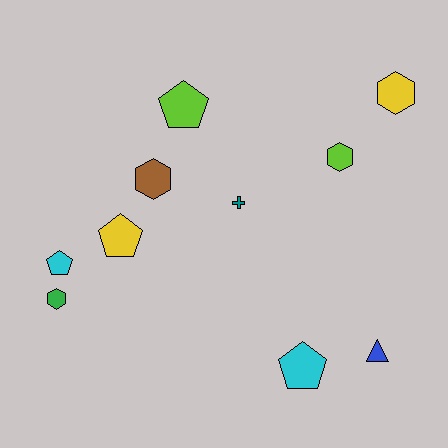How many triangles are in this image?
There is 1 triangle.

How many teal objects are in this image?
There is 1 teal object.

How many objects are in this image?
There are 10 objects.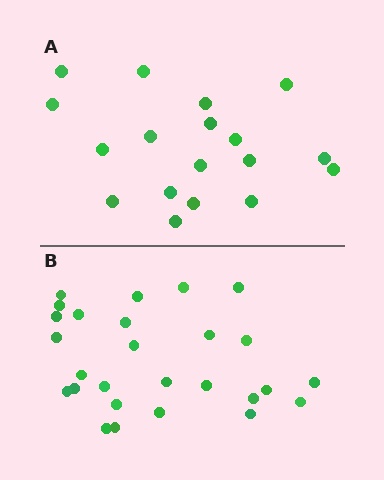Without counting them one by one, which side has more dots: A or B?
Region B (the bottom region) has more dots.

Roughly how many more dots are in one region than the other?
Region B has roughly 8 or so more dots than region A.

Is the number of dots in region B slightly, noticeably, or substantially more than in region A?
Region B has substantially more. The ratio is roughly 1.5 to 1.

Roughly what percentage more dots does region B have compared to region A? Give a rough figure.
About 50% more.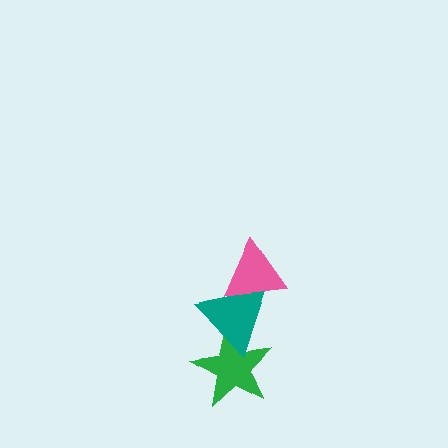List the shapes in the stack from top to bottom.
From top to bottom: the pink triangle, the teal triangle, the green star.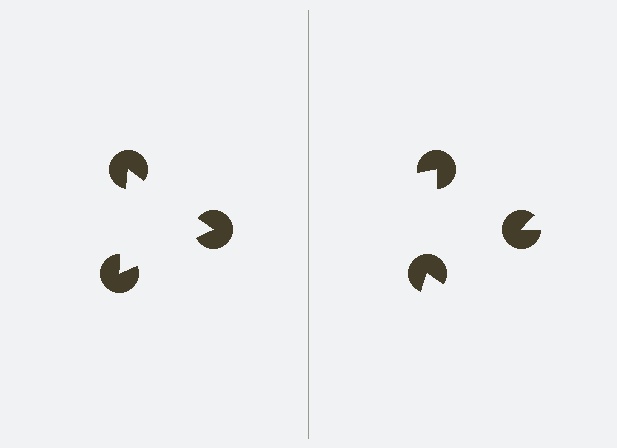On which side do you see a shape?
An illusory triangle appears on the left side. On the right side the wedge cuts are rotated, so no coherent shape forms.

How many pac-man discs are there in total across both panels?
6 — 3 on each side.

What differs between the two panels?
The pac-man discs are positioned identically on both sides; only the wedge orientations differ. On the left they align to a triangle; on the right they are misaligned.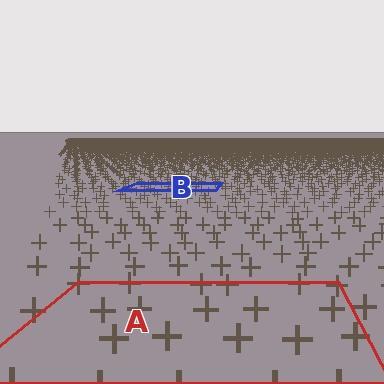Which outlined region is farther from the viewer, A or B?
Region B is farther from the viewer — the texture elements inside it appear smaller and more densely packed.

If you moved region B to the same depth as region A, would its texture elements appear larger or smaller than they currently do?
They would appear larger. At a closer depth, the same texture elements are projected at a bigger on-screen size.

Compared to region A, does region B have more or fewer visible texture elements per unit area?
Region B has more texture elements per unit area — they are packed more densely because it is farther away.